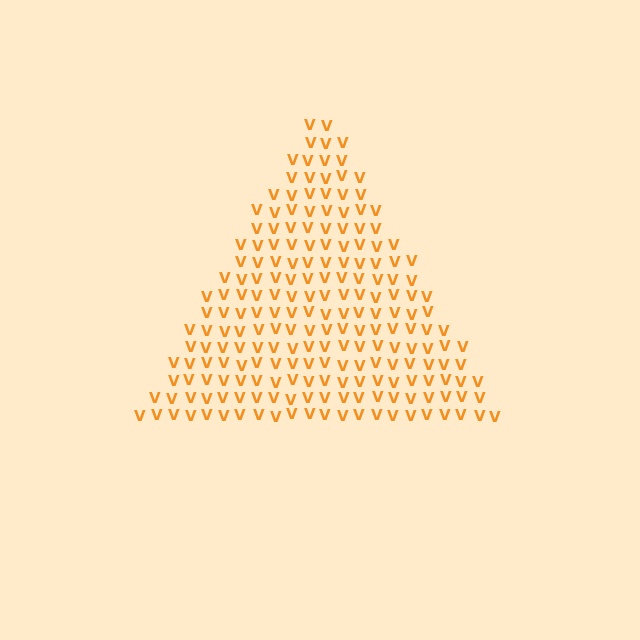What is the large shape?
The large shape is a triangle.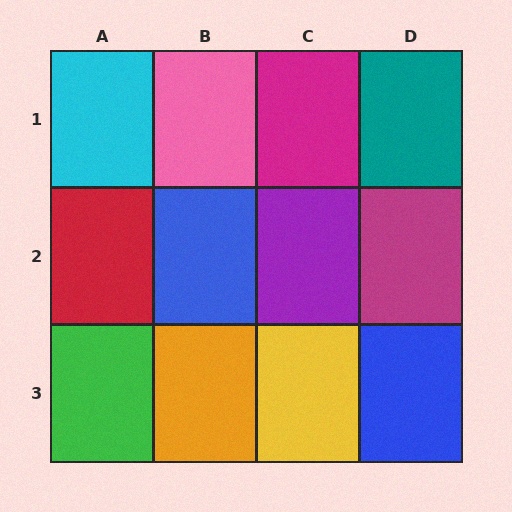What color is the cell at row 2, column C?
Purple.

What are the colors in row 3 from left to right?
Green, orange, yellow, blue.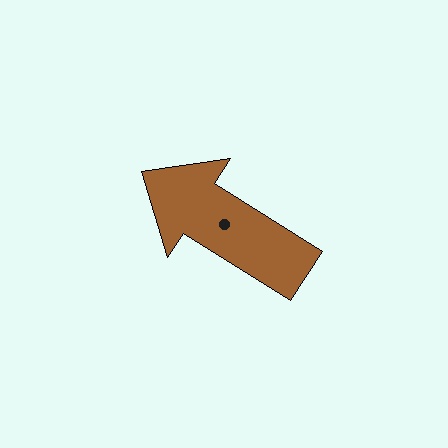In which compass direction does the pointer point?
Northwest.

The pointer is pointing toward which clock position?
Roughly 10 o'clock.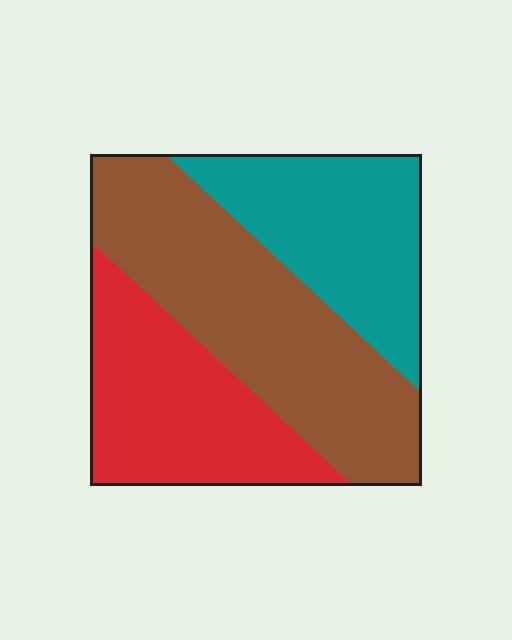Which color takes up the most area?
Brown, at roughly 45%.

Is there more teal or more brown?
Brown.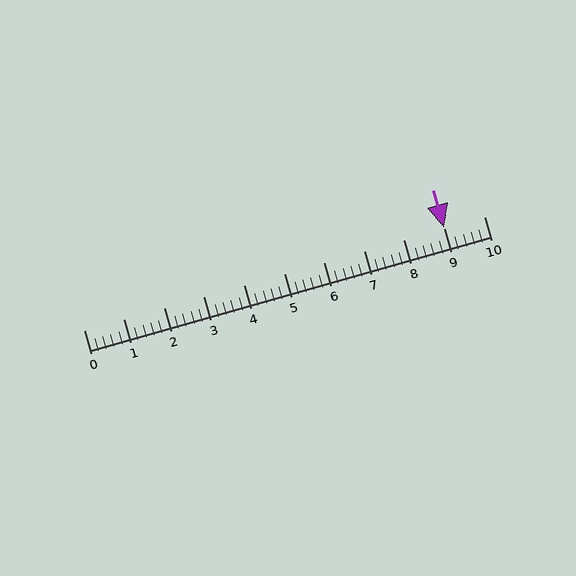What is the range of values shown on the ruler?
The ruler shows values from 0 to 10.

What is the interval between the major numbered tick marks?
The major tick marks are spaced 1 units apart.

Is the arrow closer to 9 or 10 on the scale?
The arrow is closer to 9.